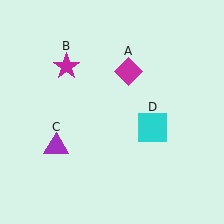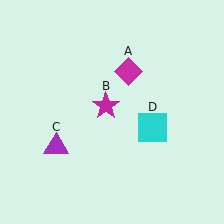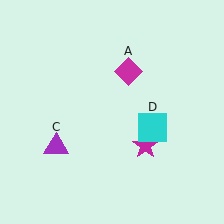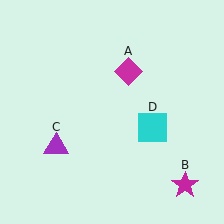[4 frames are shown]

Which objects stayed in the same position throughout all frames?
Magenta diamond (object A) and purple triangle (object C) and cyan square (object D) remained stationary.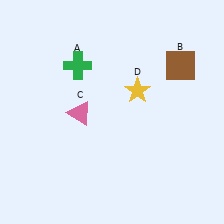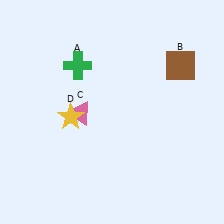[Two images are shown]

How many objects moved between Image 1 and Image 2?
1 object moved between the two images.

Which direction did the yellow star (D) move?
The yellow star (D) moved left.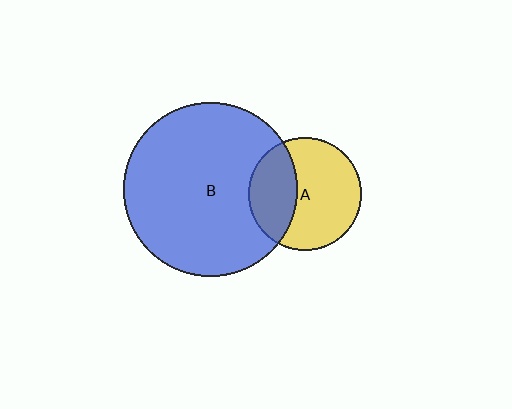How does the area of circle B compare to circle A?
Approximately 2.4 times.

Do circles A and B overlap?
Yes.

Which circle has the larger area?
Circle B (blue).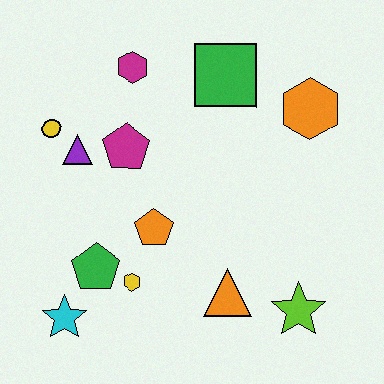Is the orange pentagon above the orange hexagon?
No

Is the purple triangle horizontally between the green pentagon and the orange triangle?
No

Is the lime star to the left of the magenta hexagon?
No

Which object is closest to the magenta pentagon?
The purple triangle is closest to the magenta pentagon.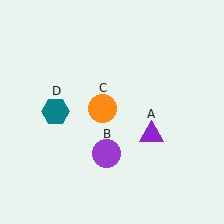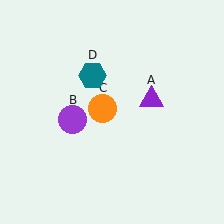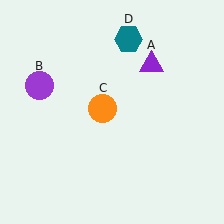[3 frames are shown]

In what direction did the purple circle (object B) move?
The purple circle (object B) moved up and to the left.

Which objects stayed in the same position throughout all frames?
Orange circle (object C) remained stationary.